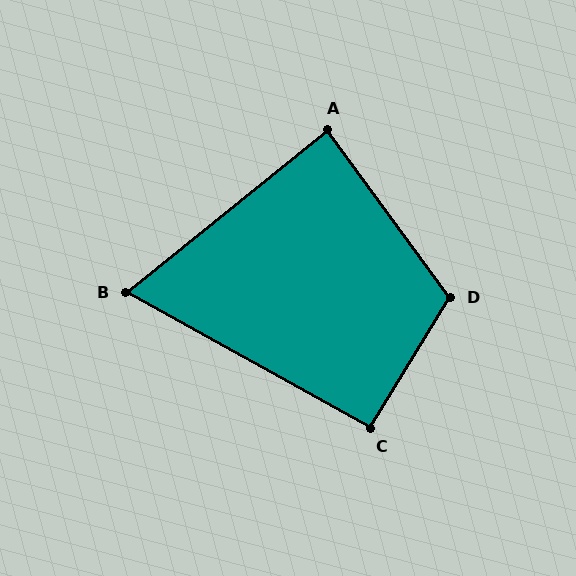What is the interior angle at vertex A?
Approximately 88 degrees (approximately right).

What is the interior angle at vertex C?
Approximately 92 degrees (approximately right).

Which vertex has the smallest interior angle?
B, at approximately 68 degrees.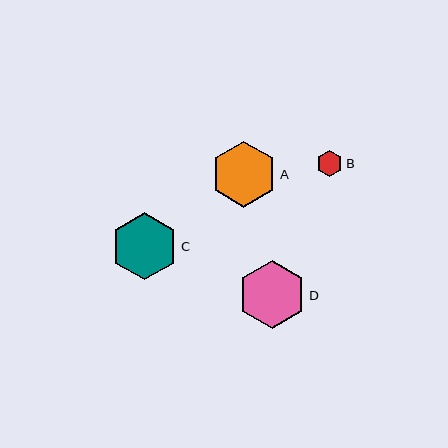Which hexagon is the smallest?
Hexagon B is the smallest with a size of approximately 26 pixels.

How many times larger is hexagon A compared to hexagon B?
Hexagon A is approximately 2.5 times the size of hexagon B.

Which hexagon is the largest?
Hexagon D is the largest with a size of approximately 68 pixels.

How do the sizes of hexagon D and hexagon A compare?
Hexagon D and hexagon A are approximately the same size.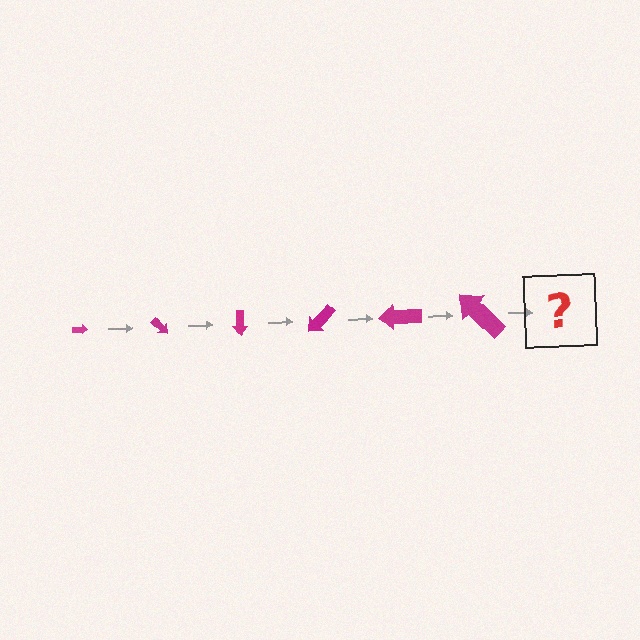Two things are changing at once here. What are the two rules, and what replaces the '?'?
The two rules are that the arrow grows larger each step and it rotates 45 degrees each step. The '?' should be an arrow, larger than the previous one and rotated 270 degrees from the start.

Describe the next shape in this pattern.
It should be an arrow, larger than the previous one and rotated 270 degrees from the start.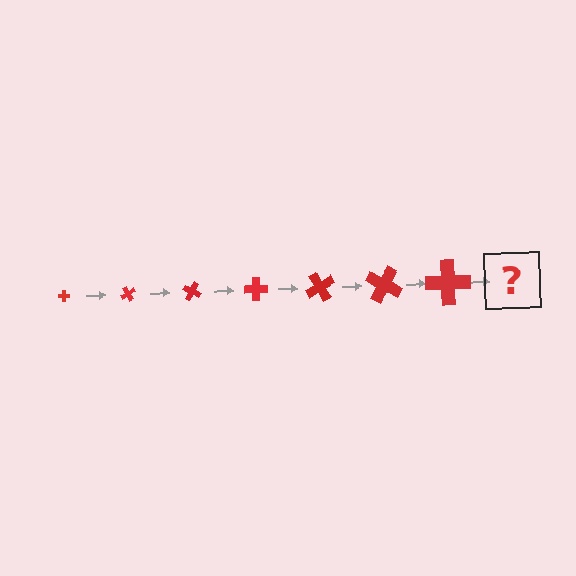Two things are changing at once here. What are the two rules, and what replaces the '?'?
The two rules are that the cross grows larger each step and it rotates 60 degrees each step. The '?' should be a cross, larger than the previous one and rotated 420 degrees from the start.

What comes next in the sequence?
The next element should be a cross, larger than the previous one and rotated 420 degrees from the start.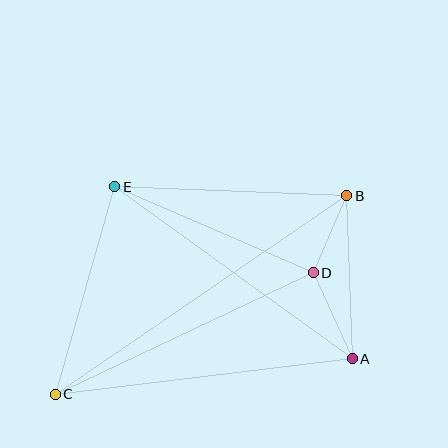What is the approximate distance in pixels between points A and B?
The distance between A and B is approximately 163 pixels.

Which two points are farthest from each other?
Points B and C are farthest from each other.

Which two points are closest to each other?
Points B and D are closest to each other.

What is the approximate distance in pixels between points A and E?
The distance between A and E is approximately 293 pixels.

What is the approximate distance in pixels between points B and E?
The distance between B and E is approximately 232 pixels.